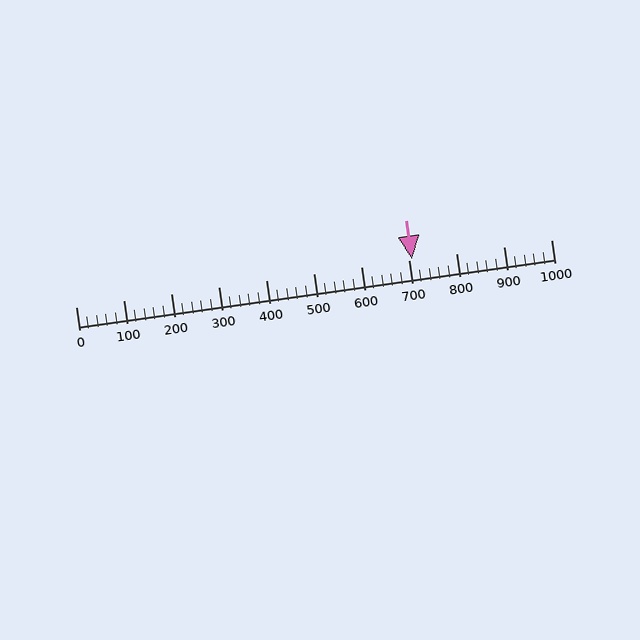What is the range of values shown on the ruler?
The ruler shows values from 0 to 1000.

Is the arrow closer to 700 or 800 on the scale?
The arrow is closer to 700.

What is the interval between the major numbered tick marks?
The major tick marks are spaced 100 units apart.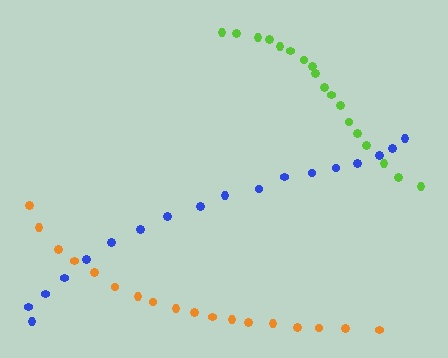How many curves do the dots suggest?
There are 3 distinct paths.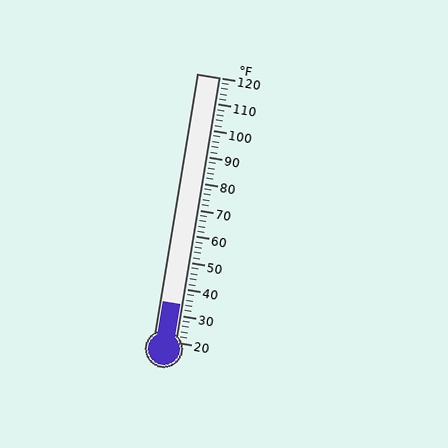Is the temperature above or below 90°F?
The temperature is below 90°F.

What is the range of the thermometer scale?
The thermometer scale ranges from 20°F to 120°F.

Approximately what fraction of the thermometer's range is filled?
The thermometer is filled to approximately 15% of its range.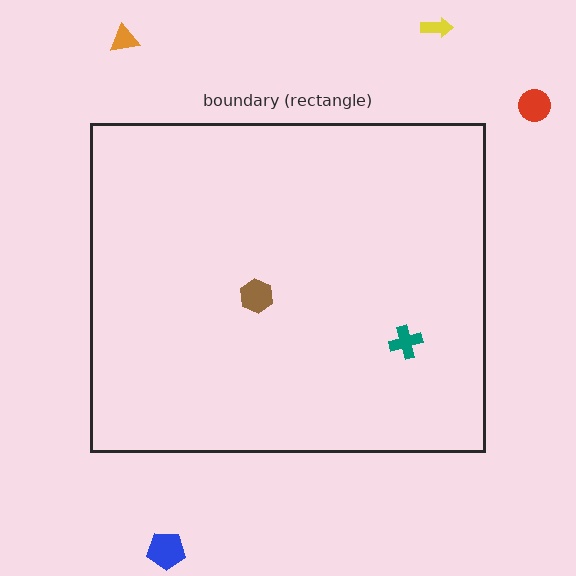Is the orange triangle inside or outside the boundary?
Outside.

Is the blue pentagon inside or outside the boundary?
Outside.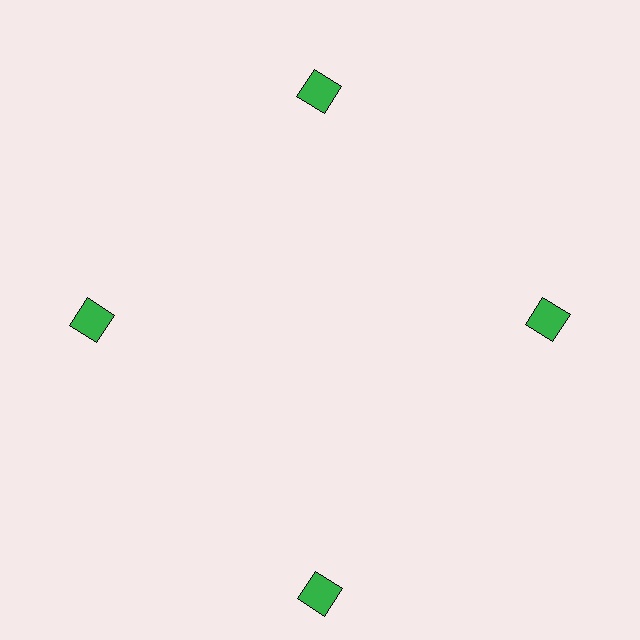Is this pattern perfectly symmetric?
No. The 4 green squares are arranged in a ring, but one element near the 6 o'clock position is pushed outward from the center, breaking the 4-fold rotational symmetry.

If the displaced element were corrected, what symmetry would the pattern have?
It would have 4-fold rotational symmetry — the pattern would map onto itself every 90 degrees.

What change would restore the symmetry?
The symmetry would be restored by moving it inward, back onto the ring so that all 4 squares sit at equal angles and equal distance from the center.